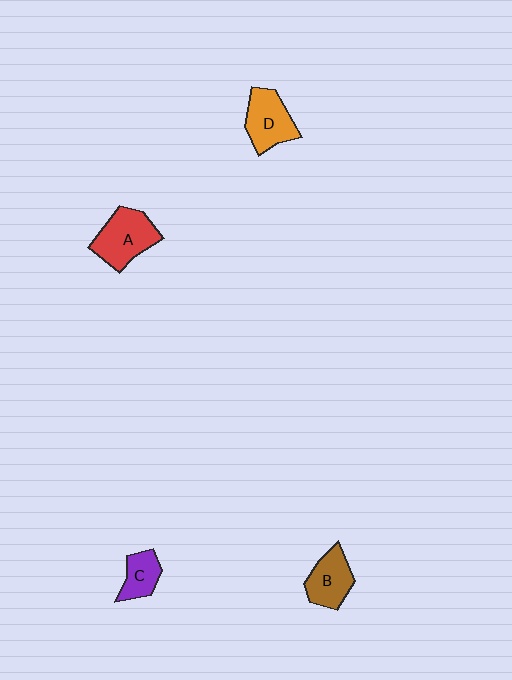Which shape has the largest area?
Shape A (red).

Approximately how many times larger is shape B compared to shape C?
Approximately 1.4 times.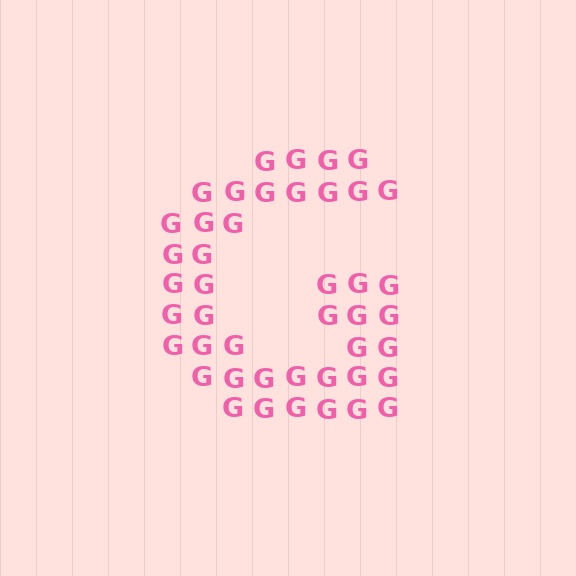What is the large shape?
The large shape is the letter G.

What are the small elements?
The small elements are letter G's.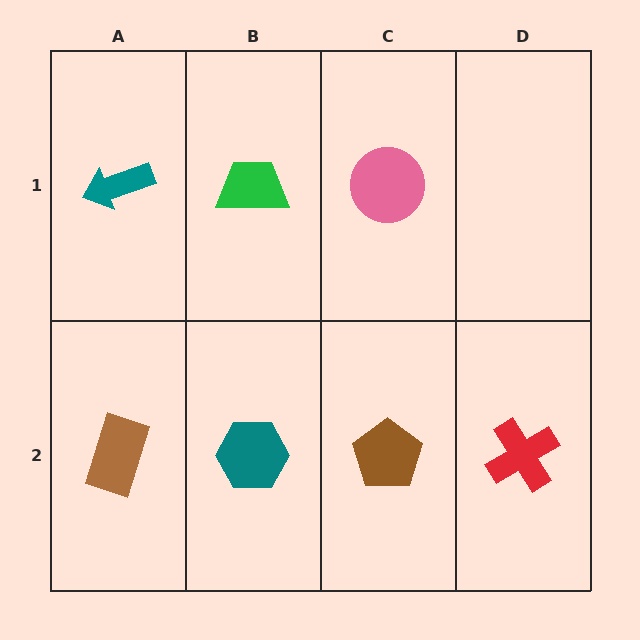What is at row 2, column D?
A red cross.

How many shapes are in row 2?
4 shapes.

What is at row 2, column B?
A teal hexagon.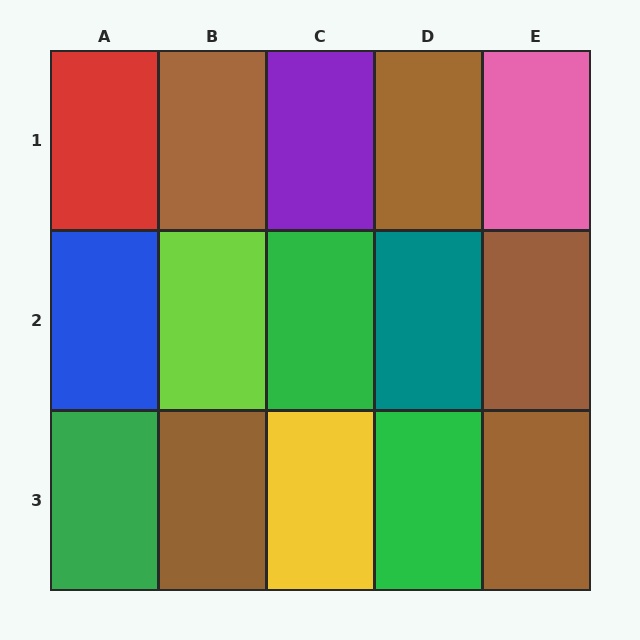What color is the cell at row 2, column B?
Lime.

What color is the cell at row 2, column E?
Brown.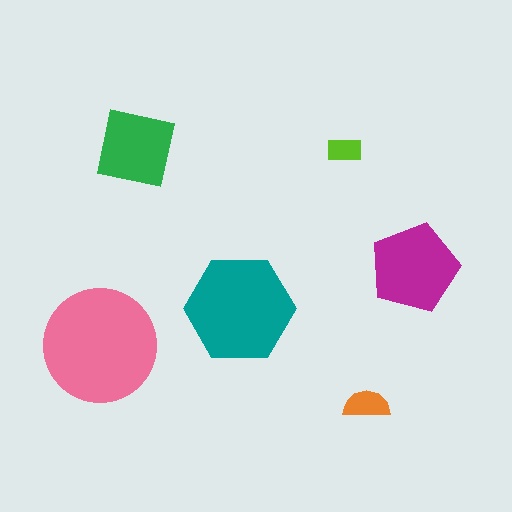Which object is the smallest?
The lime rectangle.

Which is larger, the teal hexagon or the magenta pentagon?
The teal hexagon.